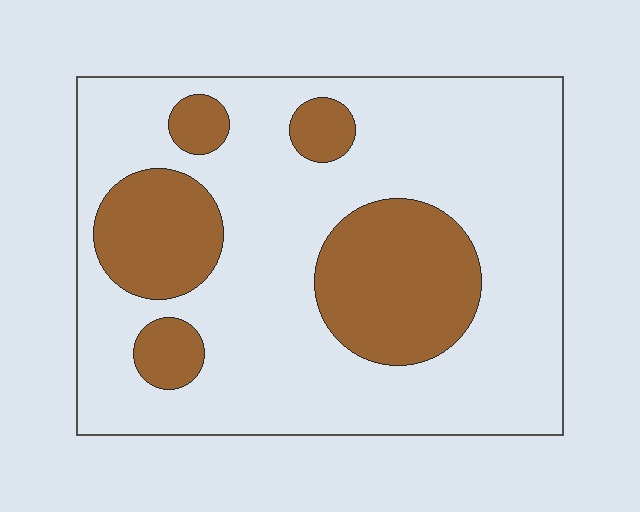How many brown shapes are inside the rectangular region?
5.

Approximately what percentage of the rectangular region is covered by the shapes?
Approximately 25%.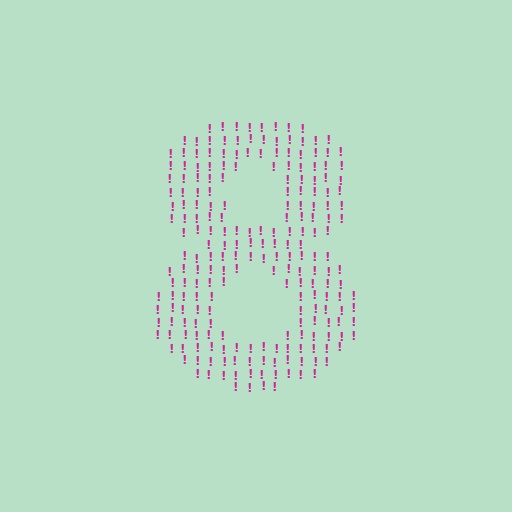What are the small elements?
The small elements are exclamation marks.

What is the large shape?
The large shape is the digit 8.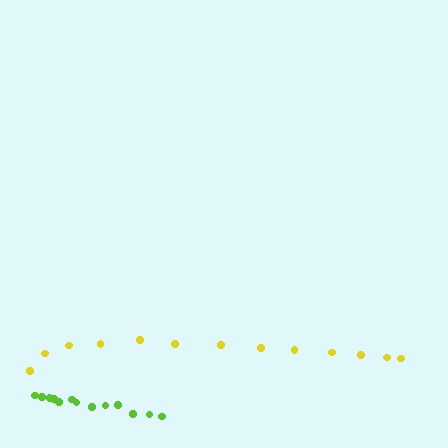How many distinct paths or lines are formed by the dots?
There are 2 distinct paths.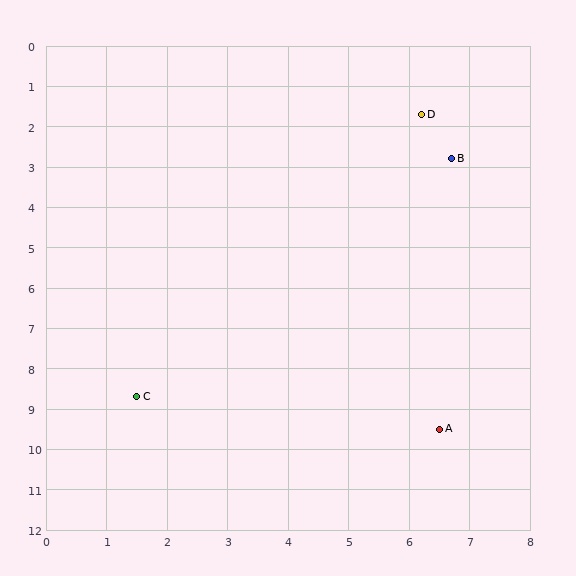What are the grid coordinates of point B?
Point B is at approximately (6.7, 2.8).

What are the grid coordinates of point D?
Point D is at approximately (6.2, 1.7).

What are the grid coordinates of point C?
Point C is at approximately (1.5, 8.7).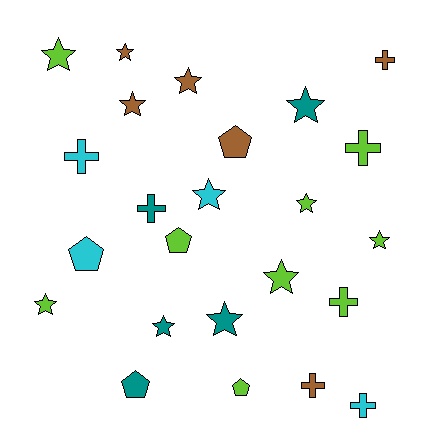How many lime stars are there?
There are 5 lime stars.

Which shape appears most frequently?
Star, with 12 objects.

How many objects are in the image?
There are 24 objects.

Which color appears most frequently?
Lime, with 9 objects.